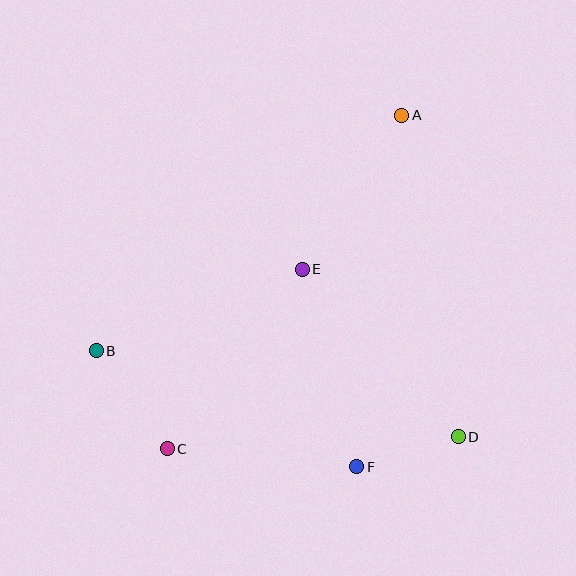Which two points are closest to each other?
Points D and F are closest to each other.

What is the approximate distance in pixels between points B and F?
The distance between B and F is approximately 285 pixels.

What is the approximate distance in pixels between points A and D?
The distance between A and D is approximately 326 pixels.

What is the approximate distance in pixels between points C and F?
The distance between C and F is approximately 190 pixels.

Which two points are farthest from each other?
Points A and C are farthest from each other.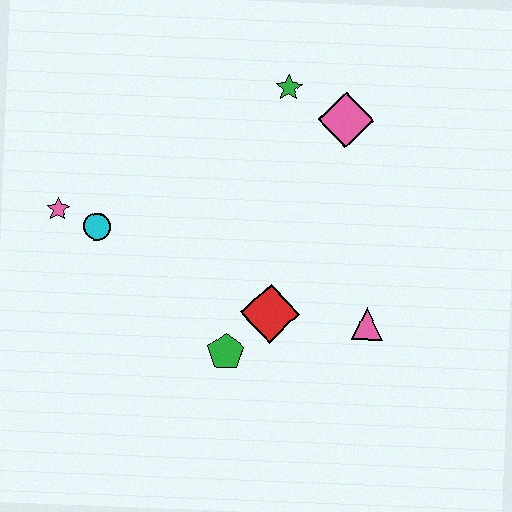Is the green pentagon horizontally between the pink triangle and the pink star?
Yes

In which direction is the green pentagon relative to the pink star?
The green pentagon is to the right of the pink star.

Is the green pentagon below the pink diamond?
Yes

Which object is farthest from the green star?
The green pentagon is farthest from the green star.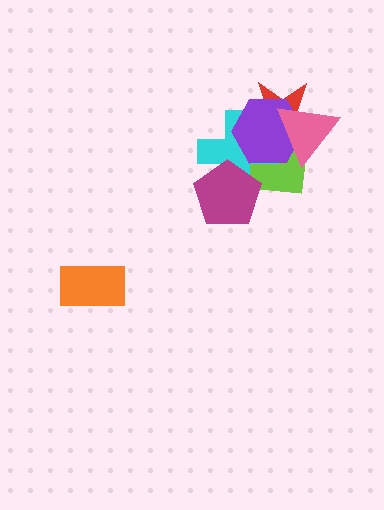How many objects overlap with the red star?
4 objects overlap with the red star.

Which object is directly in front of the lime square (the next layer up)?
The red star is directly in front of the lime square.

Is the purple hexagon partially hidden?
Yes, it is partially covered by another shape.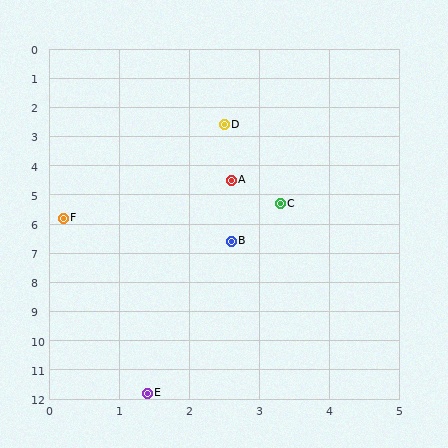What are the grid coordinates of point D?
Point D is at approximately (2.5, 2.6).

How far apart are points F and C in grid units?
Points F and C are about 3.1 grid units apart.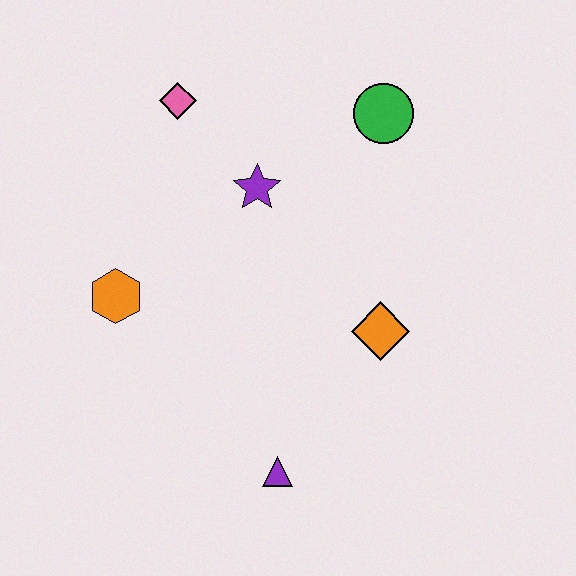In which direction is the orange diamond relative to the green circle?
The orange diamond is below the green circle.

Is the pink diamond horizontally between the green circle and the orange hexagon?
Yes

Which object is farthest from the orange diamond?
The pink diamond is farthest from the orange diamond.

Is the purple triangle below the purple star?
Yes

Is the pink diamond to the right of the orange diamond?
No